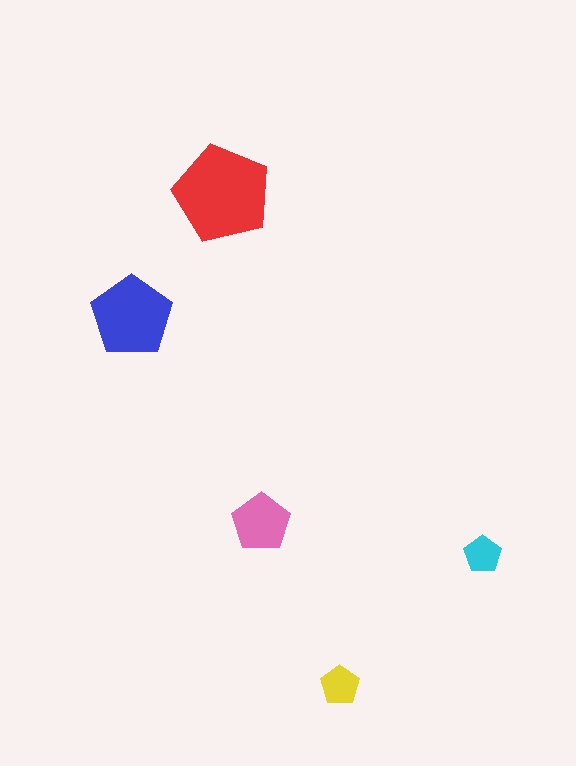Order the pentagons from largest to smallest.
the red one, the blue one, the pink one, the yellow one, the cyan one.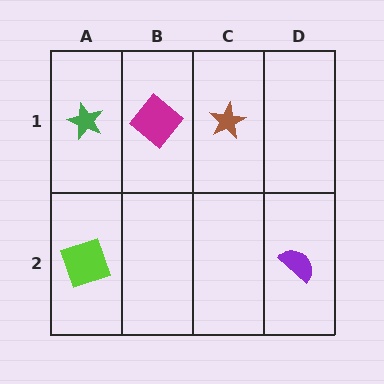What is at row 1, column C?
A brown star.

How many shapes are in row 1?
3 shapes.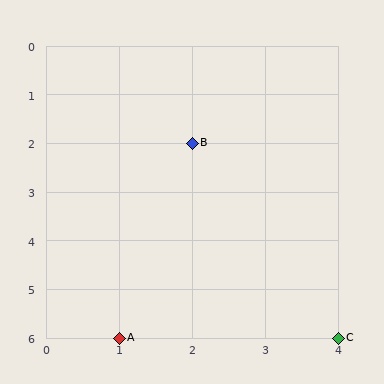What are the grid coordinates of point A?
Point A is at grid coordinates (1, 6).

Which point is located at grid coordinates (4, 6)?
Point C is at (4, 6).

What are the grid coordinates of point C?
Point C is at grid coordinates (4, 6).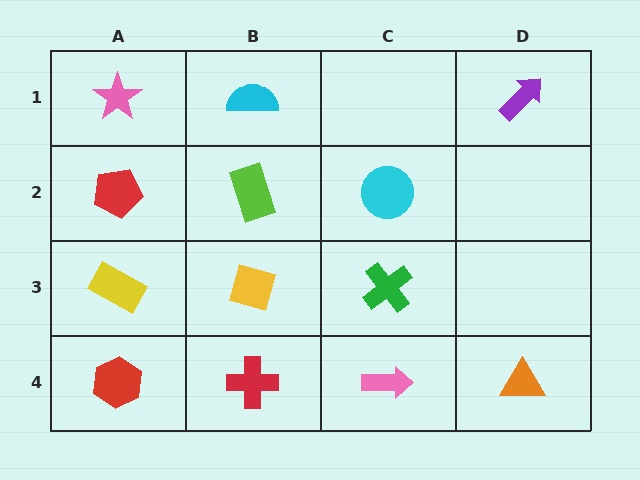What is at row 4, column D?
An orange triangle.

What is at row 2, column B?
A lime rectangle.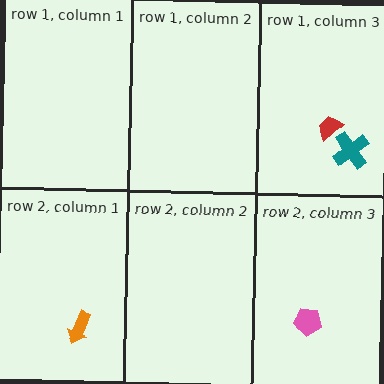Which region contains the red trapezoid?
The row 1, column 3 region.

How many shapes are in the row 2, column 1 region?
1.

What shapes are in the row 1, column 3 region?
The red trapezoid, the teal cross.